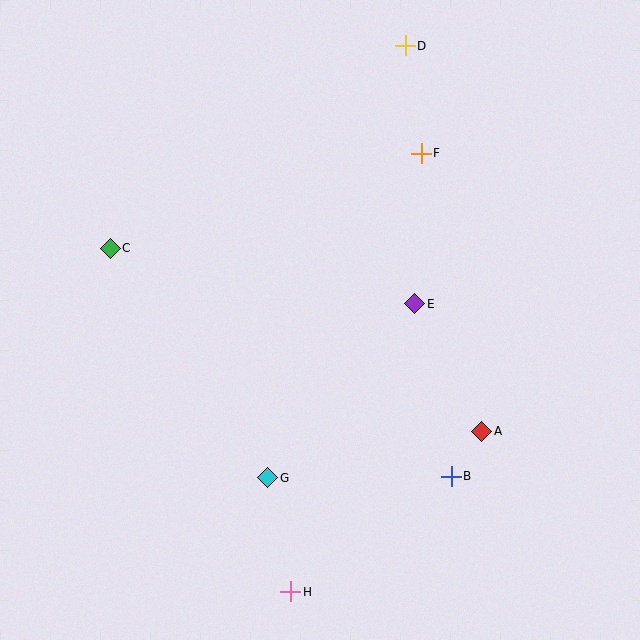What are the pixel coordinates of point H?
Point H is at (291, 592).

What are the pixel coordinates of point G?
Point G is at (268, 478).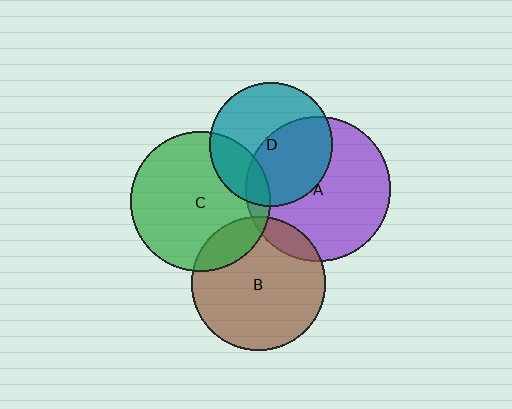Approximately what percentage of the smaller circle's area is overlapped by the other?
Approximately 10%.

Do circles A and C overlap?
Yes.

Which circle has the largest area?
Circle A (purple).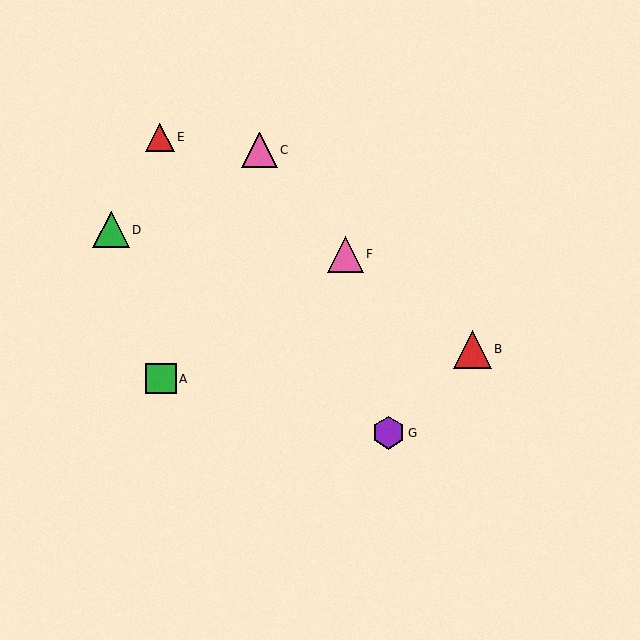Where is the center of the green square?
The center of the green square is at (161, 379).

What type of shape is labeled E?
Shape E is a red triangle.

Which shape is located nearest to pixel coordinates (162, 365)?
The green square (labeled A) at (161, 379) is nearest to that location.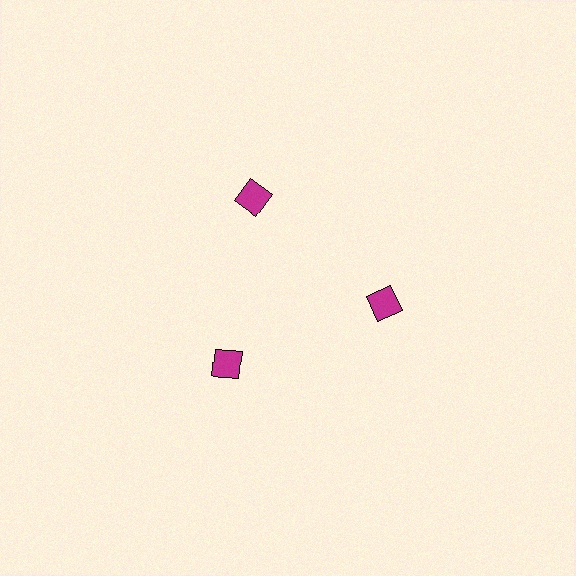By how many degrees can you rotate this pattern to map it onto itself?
The pattern maps onto itself every 120 degrees of rotation.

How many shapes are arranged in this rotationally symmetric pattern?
There are 3 shapes, arranged in 3 groups of 1.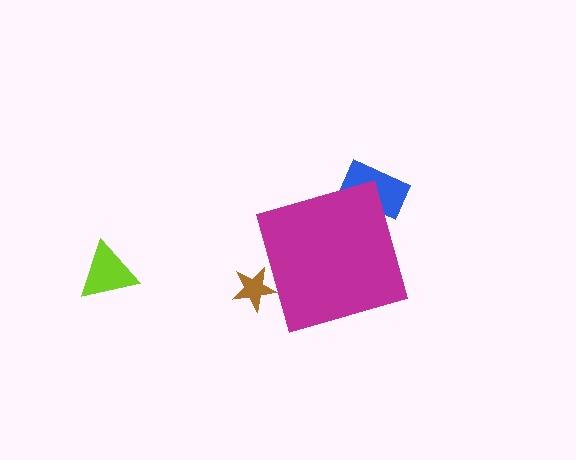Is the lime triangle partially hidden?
No, the lime triangle is fully visible.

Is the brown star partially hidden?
Yes, the brown star is partially hidden behind the magenta diamond.